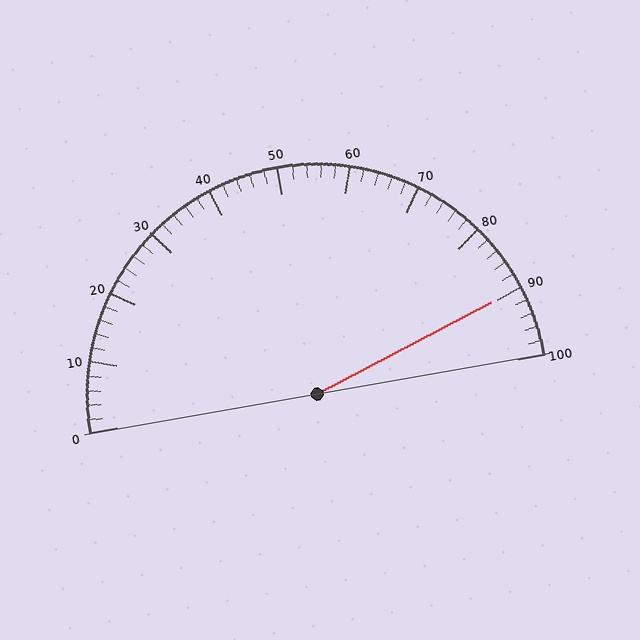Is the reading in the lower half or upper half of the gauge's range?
The reading is in the upper half of the range (0 to 100).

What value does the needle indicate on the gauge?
The needle indicates approximately 90.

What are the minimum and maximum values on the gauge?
The gauge ranges from 0 to 100.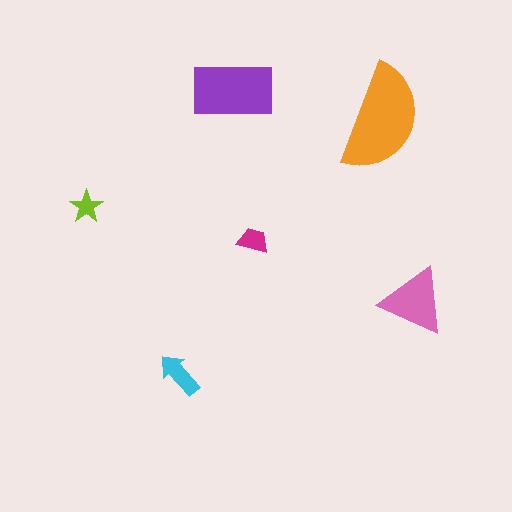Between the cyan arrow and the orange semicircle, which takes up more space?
The orange semicircle.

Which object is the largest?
The orange semicircle.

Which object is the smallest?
The lime star.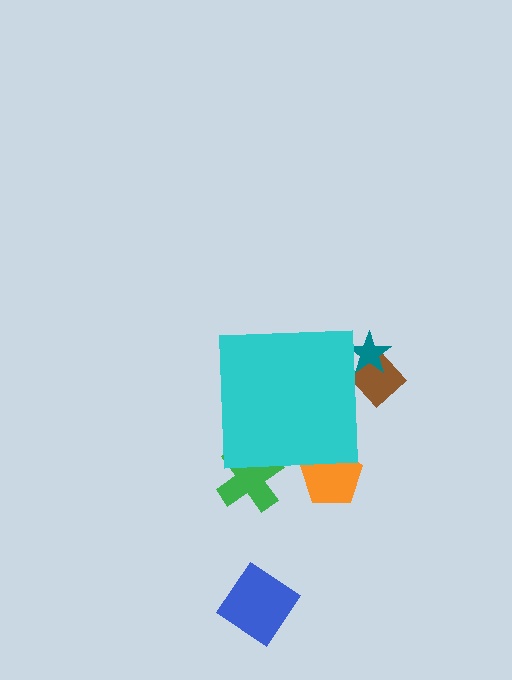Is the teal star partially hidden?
Yes, the teal star is partially hidden behind the cyan square.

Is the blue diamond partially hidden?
No, the blue diamond is fully visible.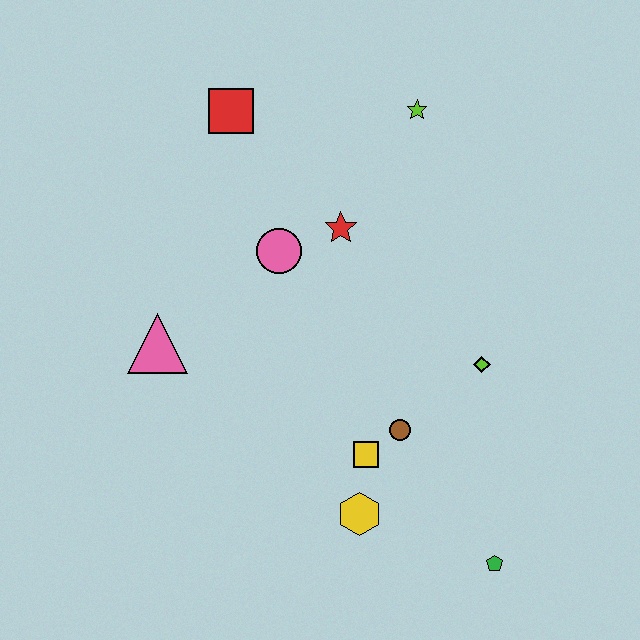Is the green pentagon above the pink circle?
No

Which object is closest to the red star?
The pink circle is closest to the red star.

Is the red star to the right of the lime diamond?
No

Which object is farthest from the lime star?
The green pentagon is farthest from the lime star.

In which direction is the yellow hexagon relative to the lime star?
The yellow hexagon is below the lime star.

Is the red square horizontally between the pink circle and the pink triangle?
Yes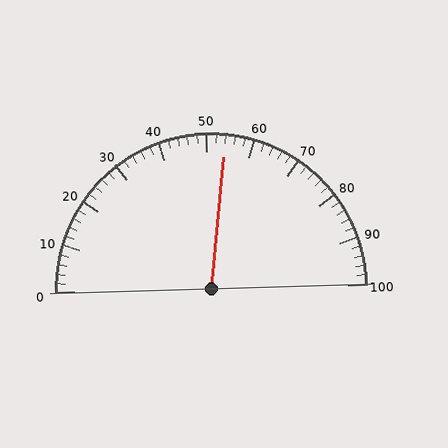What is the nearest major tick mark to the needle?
The nearest major tick mark is 50.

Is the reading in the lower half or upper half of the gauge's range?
The reading is in the upper half of the range (0 to 100).